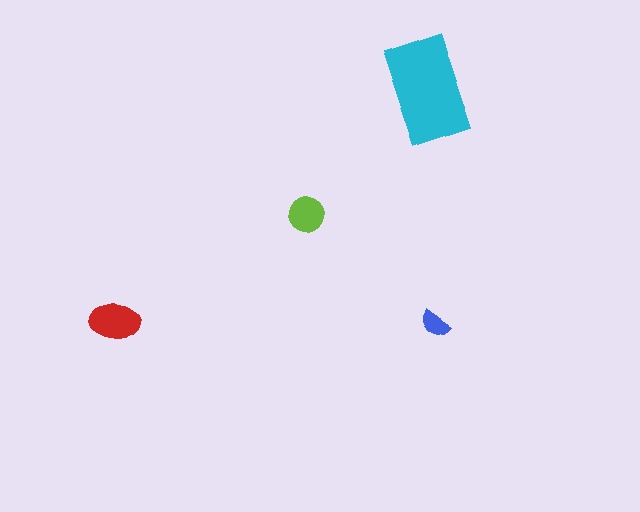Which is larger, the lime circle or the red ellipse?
The red ellipse.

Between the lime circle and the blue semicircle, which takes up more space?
The lime circle.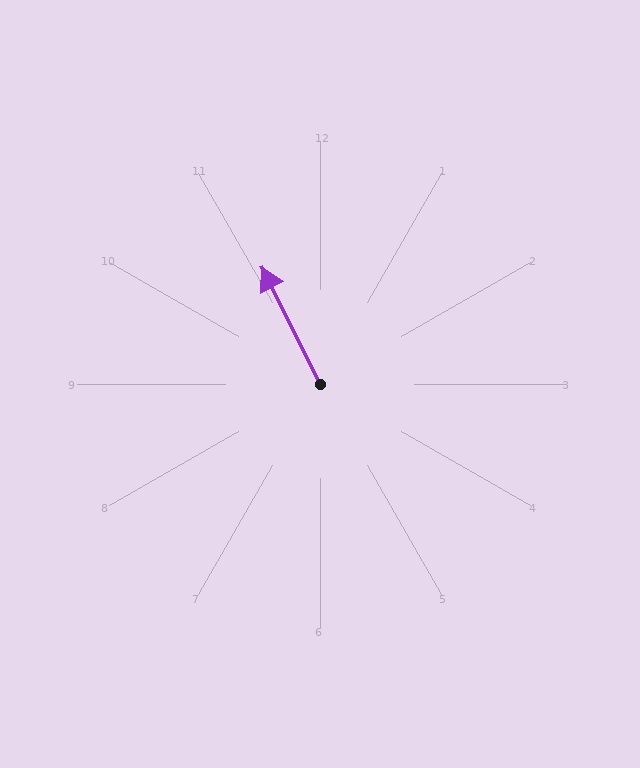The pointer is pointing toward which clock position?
Roughly 11 o'clock.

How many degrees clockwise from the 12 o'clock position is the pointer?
Approximately 334 degrees.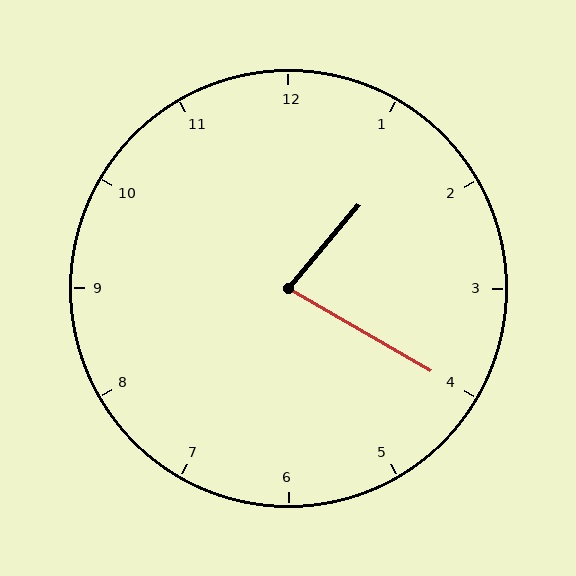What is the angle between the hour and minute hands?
Approximately 80 degrees.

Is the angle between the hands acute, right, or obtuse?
It is acute.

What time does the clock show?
1:20.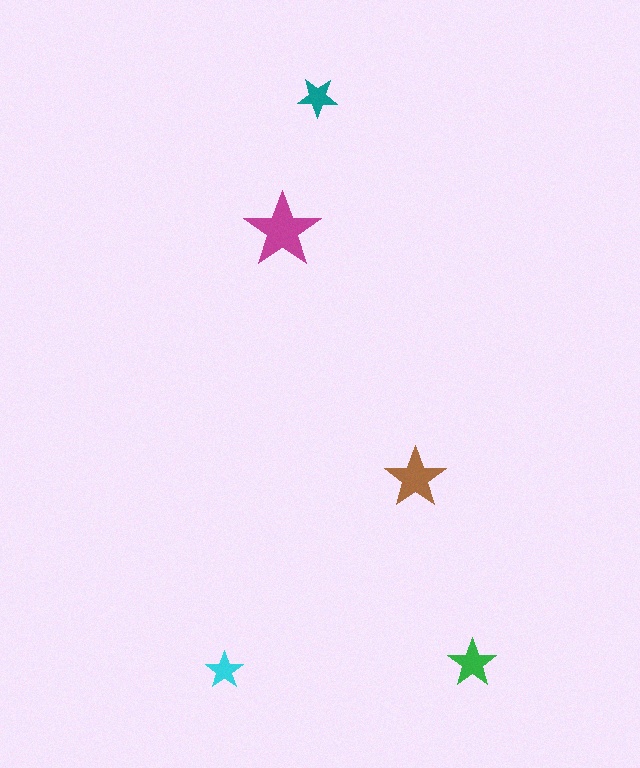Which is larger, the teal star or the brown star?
The brown one.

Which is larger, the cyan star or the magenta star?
The magenta one.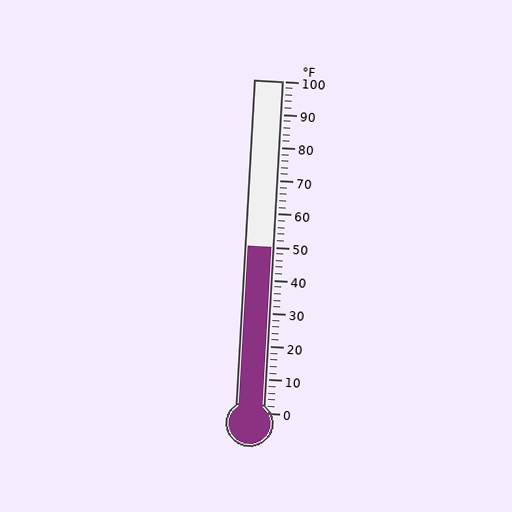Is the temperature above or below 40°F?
The temperature is above 40°F.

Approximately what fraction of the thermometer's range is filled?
The thermometer is filled to approximately 50% of its range.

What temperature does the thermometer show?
The thermometer shows approximately 50°F.